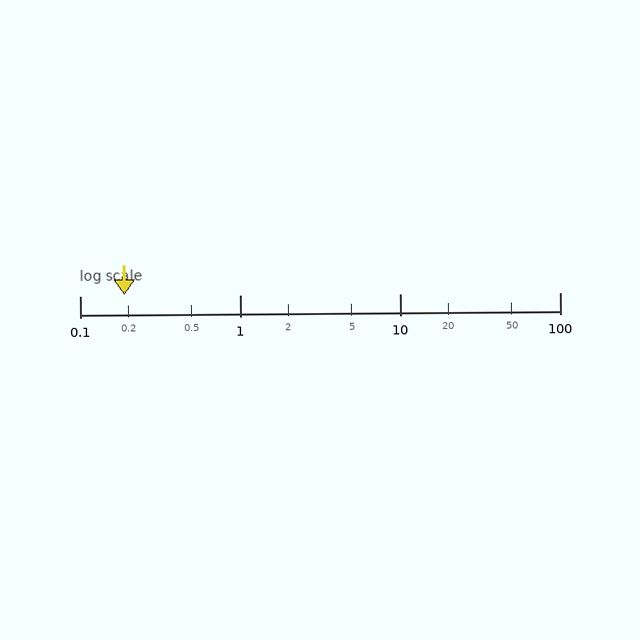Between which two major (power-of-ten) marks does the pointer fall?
The pointer is between 0.1 and 1.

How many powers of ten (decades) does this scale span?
The scale spans 3 decades, from 0.1 to 100.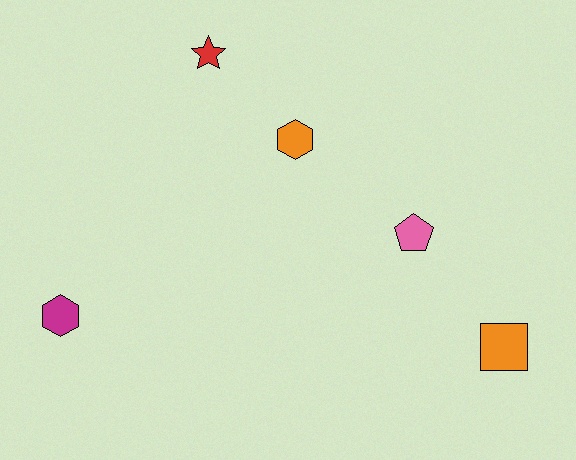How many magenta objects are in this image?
There is 1 magenta object.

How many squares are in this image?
There is 1 square.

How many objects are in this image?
There are 5 objects.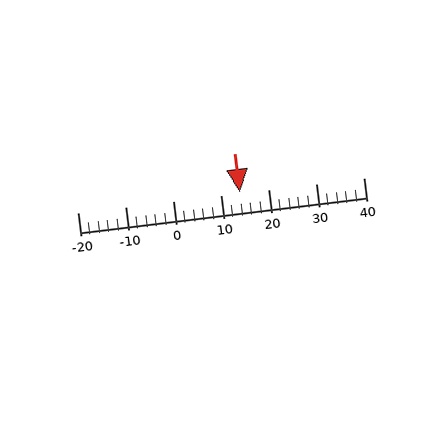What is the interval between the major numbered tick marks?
The major tick marks are spaced 10 units apart.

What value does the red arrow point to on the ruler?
The red arrow points to approximately 14.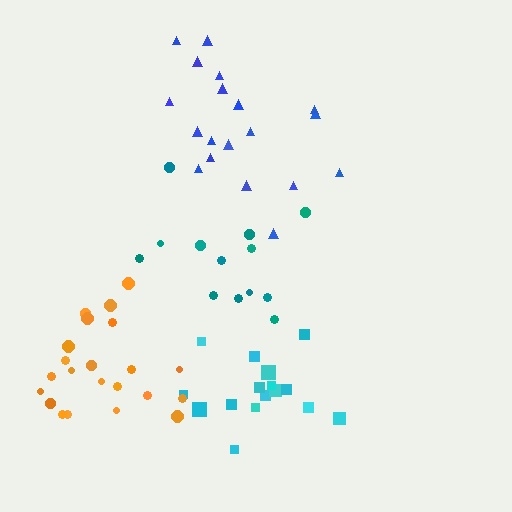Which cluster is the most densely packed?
Cyan.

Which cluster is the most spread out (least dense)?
Teal.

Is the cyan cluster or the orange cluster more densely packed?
Cyan.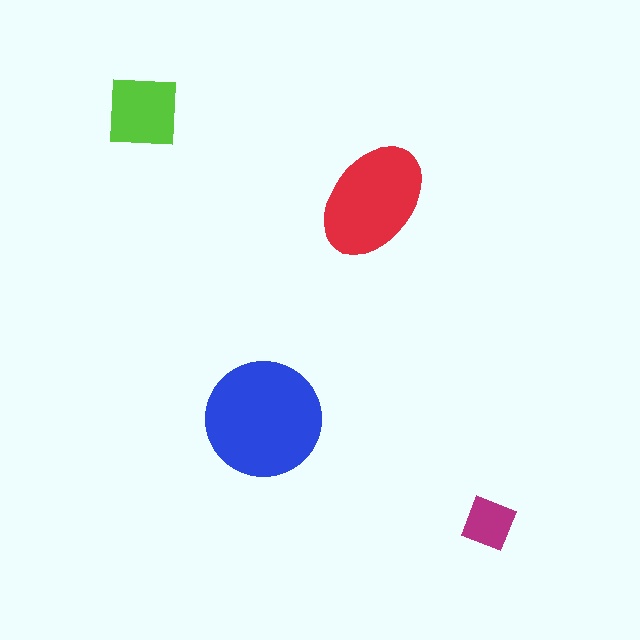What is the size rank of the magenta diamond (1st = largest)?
4th.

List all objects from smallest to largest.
The magenta diamond, the lime square, the red ellipse, the blue circle.